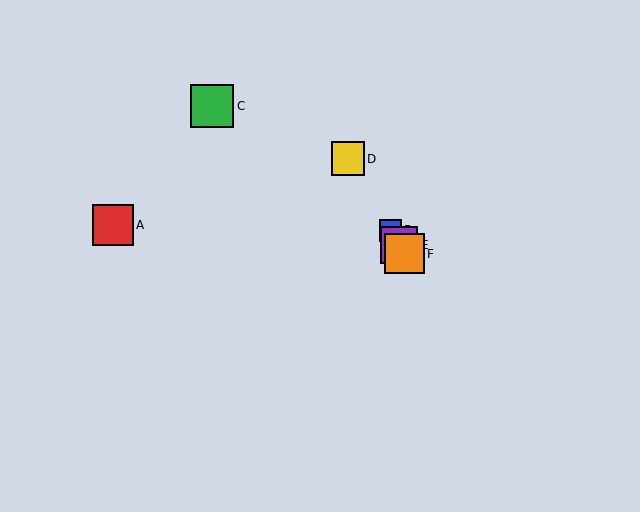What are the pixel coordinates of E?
Object E is at (399, 245).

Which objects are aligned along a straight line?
Objects B, D, E, F are aligned along a straight line.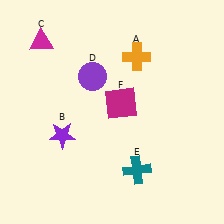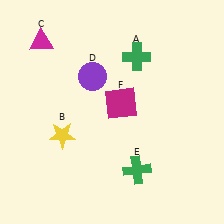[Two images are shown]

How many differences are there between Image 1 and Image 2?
There are 3 differences between the two images.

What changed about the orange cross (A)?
In Image 1, A is orange. In Image 2, it changed to green.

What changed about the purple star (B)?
In Image 1, B is purple. In Image 2, it changed to yellow.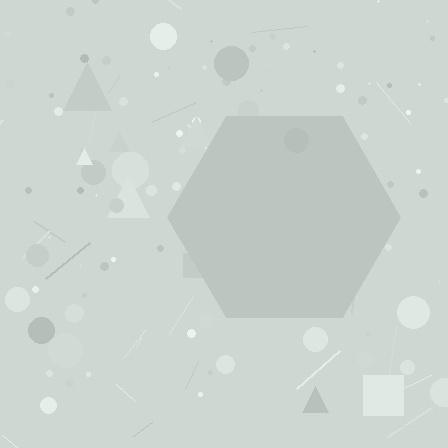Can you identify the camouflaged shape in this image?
The camouflaged shape is a hexagon.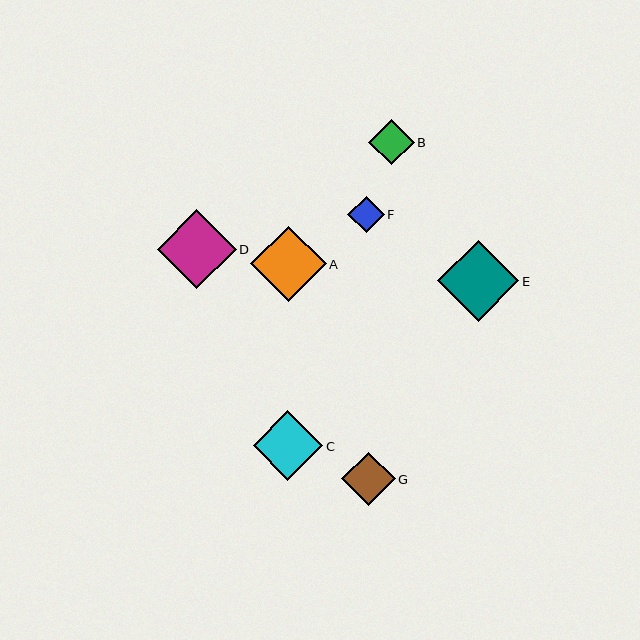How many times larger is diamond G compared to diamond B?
Diamond G is approximately 1.2 times the size of diamond B.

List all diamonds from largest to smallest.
From largest to smallest: E, D, A, C, G, B, F.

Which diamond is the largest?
Diamond E is the largest with a size of approximately 81 pixels.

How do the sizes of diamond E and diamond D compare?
Diamond E and diamond D are approximately the same size.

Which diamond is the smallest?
Diamond F is the smallest with a size of approximately 36 pixels.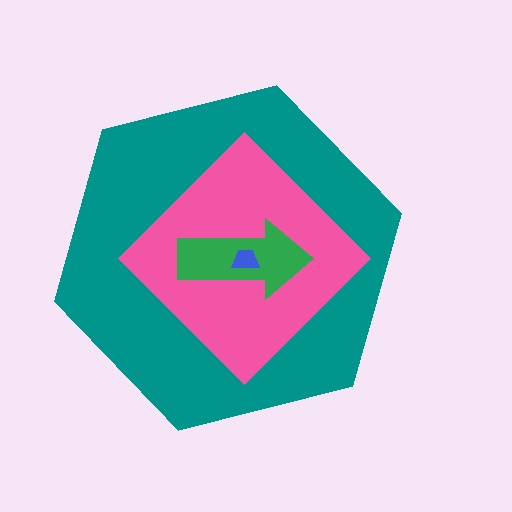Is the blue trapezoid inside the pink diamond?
Yes.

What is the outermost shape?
The teal hexagon.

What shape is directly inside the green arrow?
The blue trapezoid.